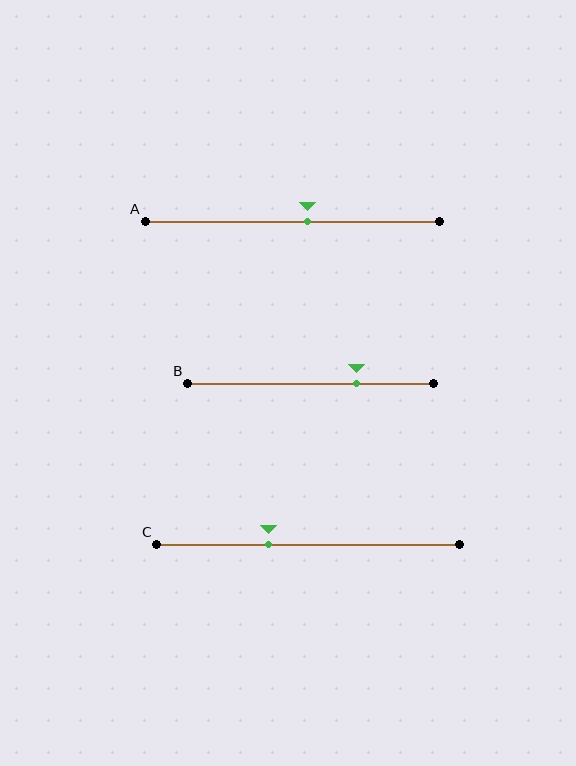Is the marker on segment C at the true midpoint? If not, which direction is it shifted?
No, the marker on segment C is shifted to the left by about 13% of the segment length.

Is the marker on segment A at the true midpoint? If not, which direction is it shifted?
No, the marker on segment A is shifted to the right by about 5% of the segment length.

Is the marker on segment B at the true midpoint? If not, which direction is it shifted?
No, the marker on segment B is shifted to the right by about 18% of the segment length.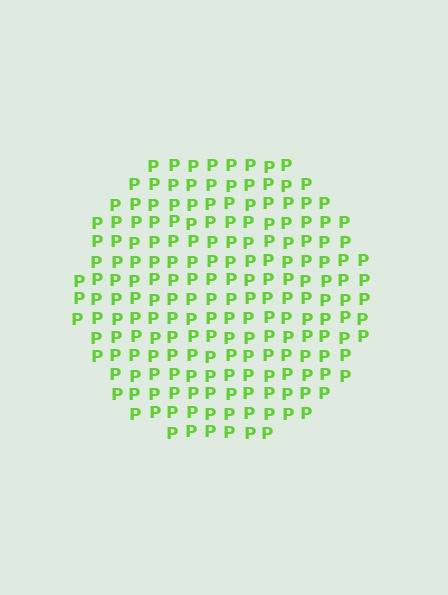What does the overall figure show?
The overall figure shows a circle.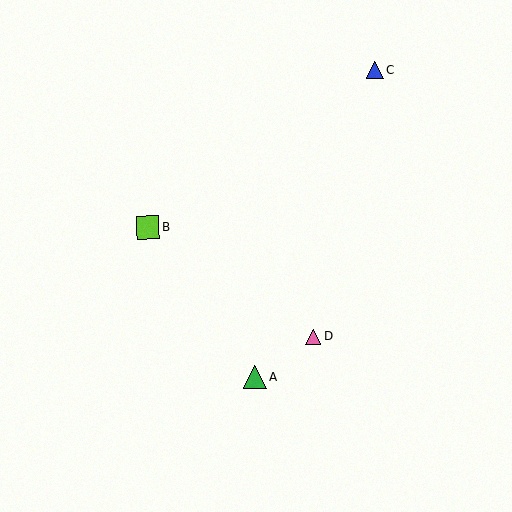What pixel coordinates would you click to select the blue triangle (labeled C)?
Click at (374, 70) to select the blue triangle C.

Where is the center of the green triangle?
The center of the green triangle is at (255, 377).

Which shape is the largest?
The lime square (labeled B) is the largest.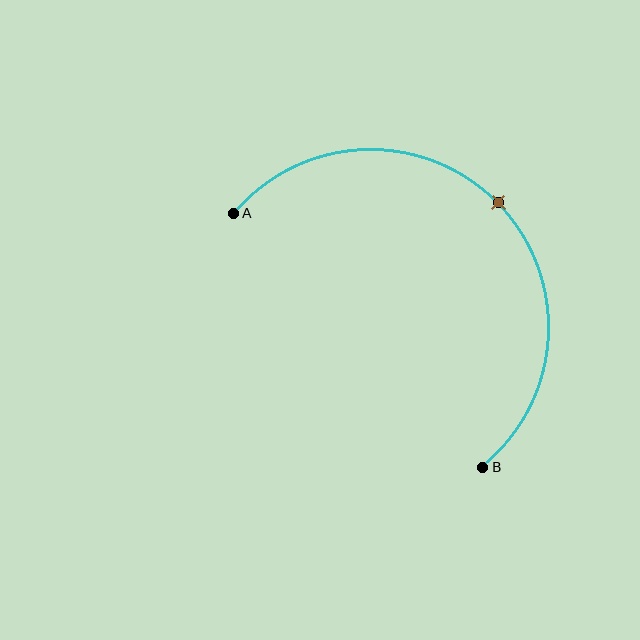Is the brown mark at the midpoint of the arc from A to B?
Yes. The brown mark lies on the arc at equal arc-length from both A and B — it is the arc midpoint.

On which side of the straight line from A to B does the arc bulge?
The arc bulges above and to the right of the straight line connecting A and B.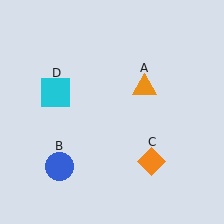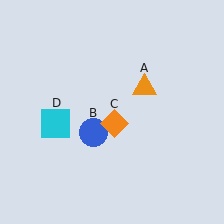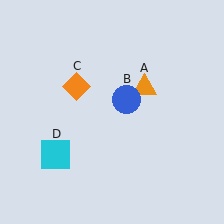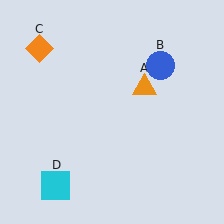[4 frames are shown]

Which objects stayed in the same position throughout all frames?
Orange triangle (object A) remained stationary.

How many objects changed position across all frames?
3 objects changed position: blue circle (object B), orange diamond (object C), cyan square (object D).